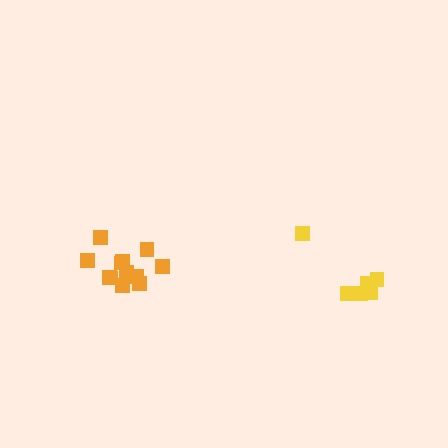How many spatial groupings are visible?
There are 2 spatial groupings.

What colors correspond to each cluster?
The clusters are colored: orange, yellow.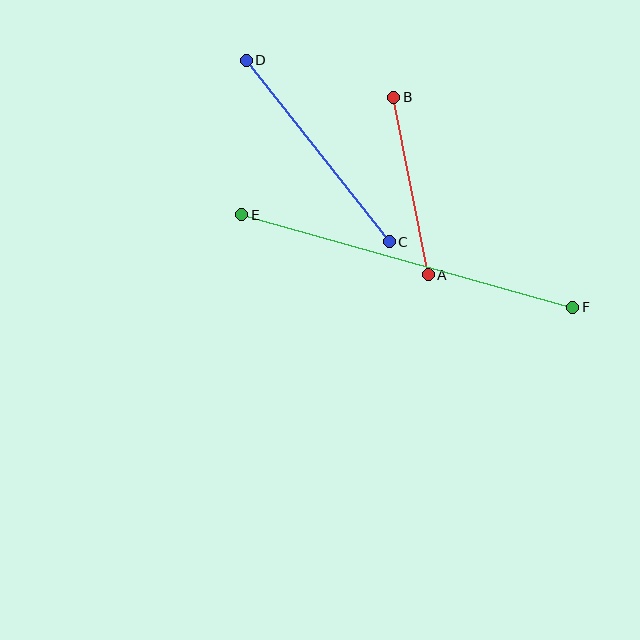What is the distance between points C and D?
The distance is approximately 231 pixels.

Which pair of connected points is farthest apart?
Points E and F are farthest apart.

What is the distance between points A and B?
The distance is approximately 181 pixels.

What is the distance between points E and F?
The distance is approximately 343 pixels.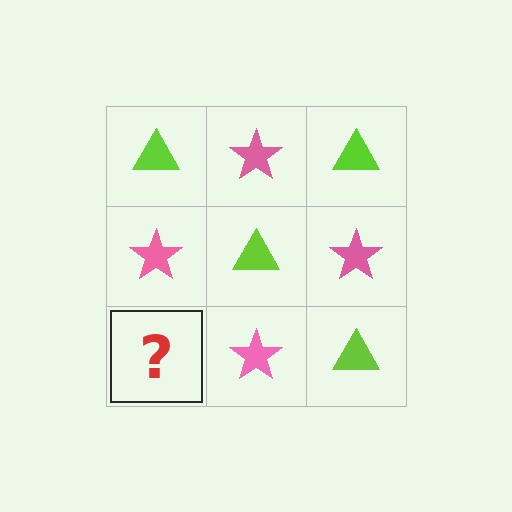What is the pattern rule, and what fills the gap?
The rule is that it alternates lime triangle and pink star in a checkerboard pattern. The gap should be filled with a lime triangle.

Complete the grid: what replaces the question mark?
The question mark should be replaced with a lime triangle.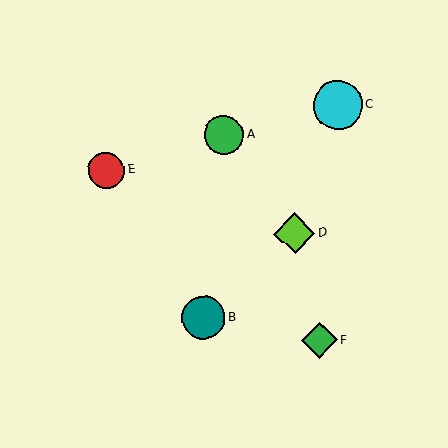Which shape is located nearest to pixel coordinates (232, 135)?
The green circle (labeled A) at (224, 135) is nearest to that location.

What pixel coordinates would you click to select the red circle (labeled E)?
Click at (106, 170) to select the red circle E.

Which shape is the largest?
The cyan circle (labeled C) is the largest.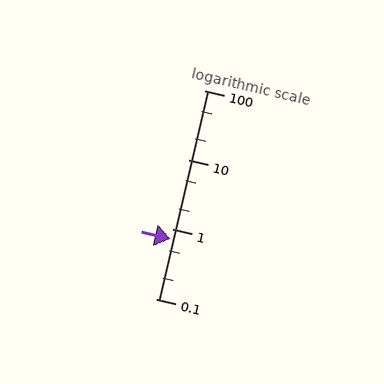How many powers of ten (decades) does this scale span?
The scale spans 3 decades, from 0.1 to 100.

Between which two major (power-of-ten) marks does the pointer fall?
The pointer is between 0.1 and 1.